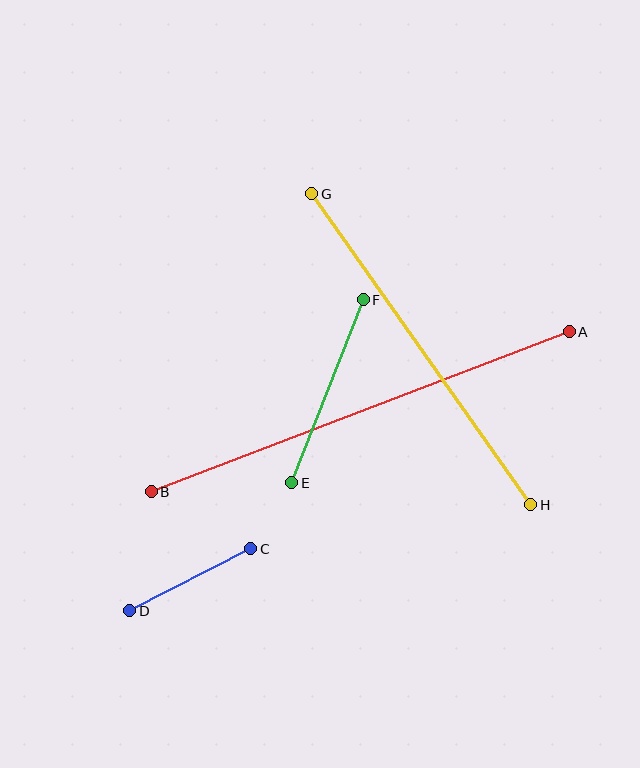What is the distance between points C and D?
The distance is approximately 136 pixels.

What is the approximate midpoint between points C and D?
The midpoint is at approximately (190, 580) pixels.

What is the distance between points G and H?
The distance is approximately 380 pixels.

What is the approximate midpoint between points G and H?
The midpoint is at approximately (421, 349) pixels.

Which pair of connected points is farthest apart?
Points A and B are farthest apart.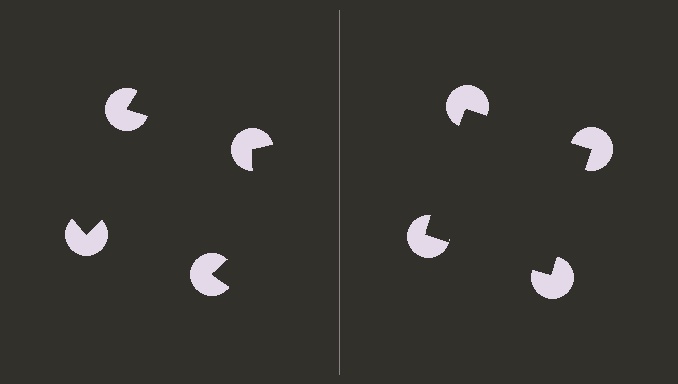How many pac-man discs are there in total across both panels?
8 — 4 on each side.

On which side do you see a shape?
An illusory square appears on the right side. On the left side the wedge cuts are rotated, so no coherent shape forms.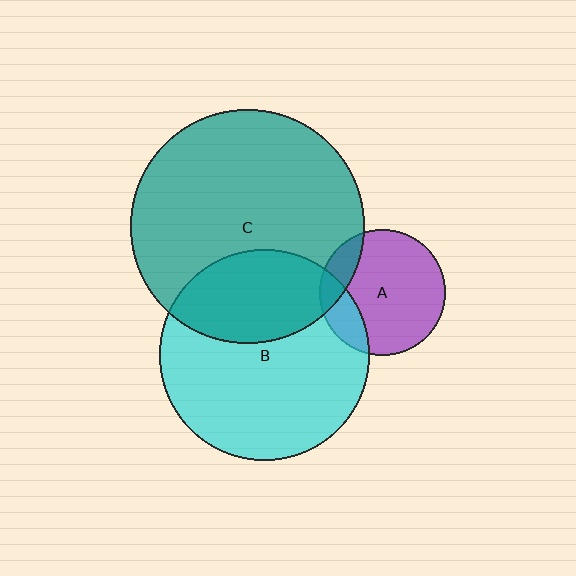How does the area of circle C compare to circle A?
Approximately 3.5 times.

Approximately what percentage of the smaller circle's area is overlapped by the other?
Approximately 35%.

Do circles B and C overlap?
Yes.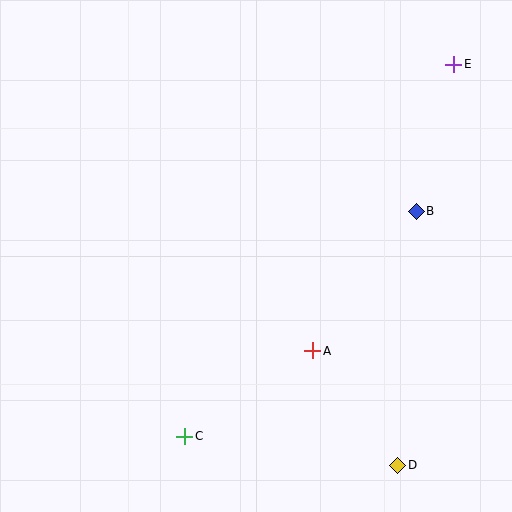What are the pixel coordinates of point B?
Point B is at (416, 211).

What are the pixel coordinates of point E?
Point E is at (454, 64).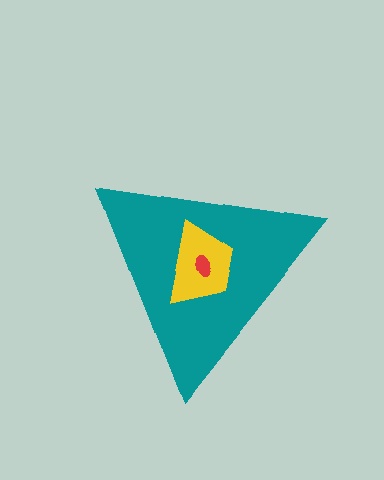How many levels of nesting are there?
3.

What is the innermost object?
The red ellipse.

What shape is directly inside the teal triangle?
The yellow trapezoid.